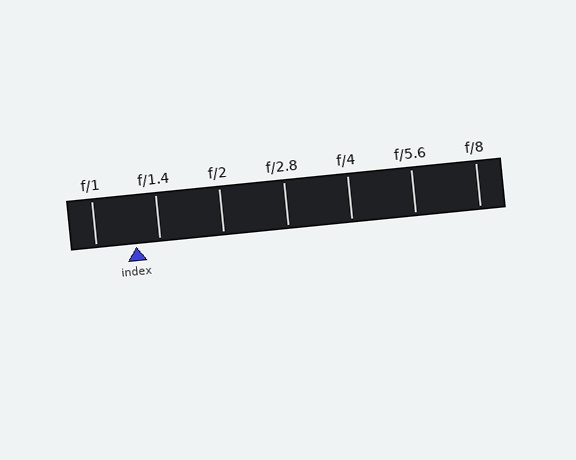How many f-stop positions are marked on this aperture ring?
There are 7 f-stop positions marked.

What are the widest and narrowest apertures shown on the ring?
The widest aperture shown is f/1 and the narrowest is f/8.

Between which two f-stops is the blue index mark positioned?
The index mark is between f/1 and f/1.4.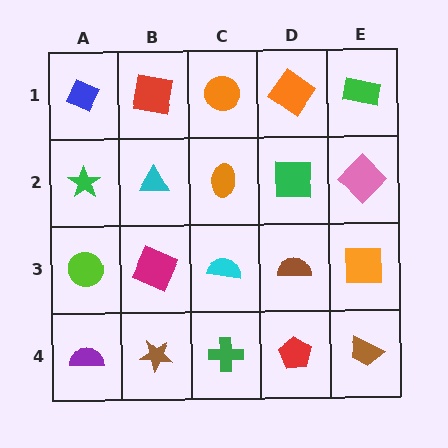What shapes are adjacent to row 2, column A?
A blue diamond (row 1, column A), a lime circle (row 3, column A), a cyan triangle (row 2, column B).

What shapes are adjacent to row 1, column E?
A pink diamond (row 2, column E), an orange diamond (row 1, column D).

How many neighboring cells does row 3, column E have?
3.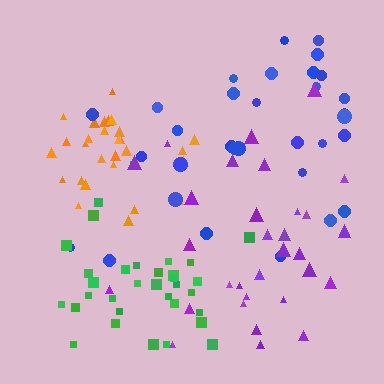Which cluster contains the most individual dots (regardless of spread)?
Green (33).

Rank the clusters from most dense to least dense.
orange, green, purple, blue.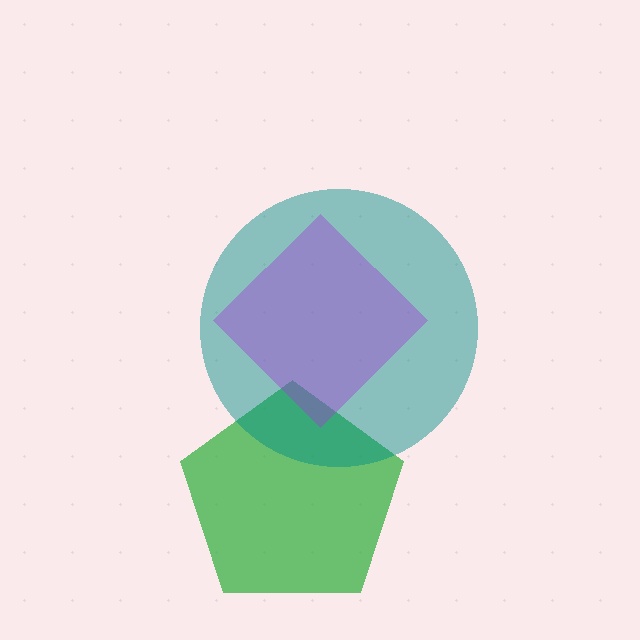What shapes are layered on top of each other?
The layered shapes are: a green pentagon, a teal circle, a purple diamond.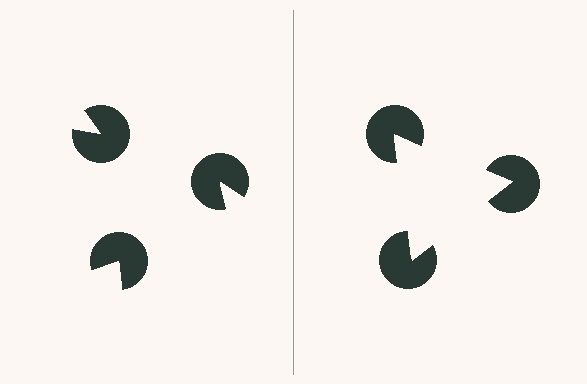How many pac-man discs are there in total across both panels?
6 — 3 on each side.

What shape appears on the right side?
An illusory triangle.